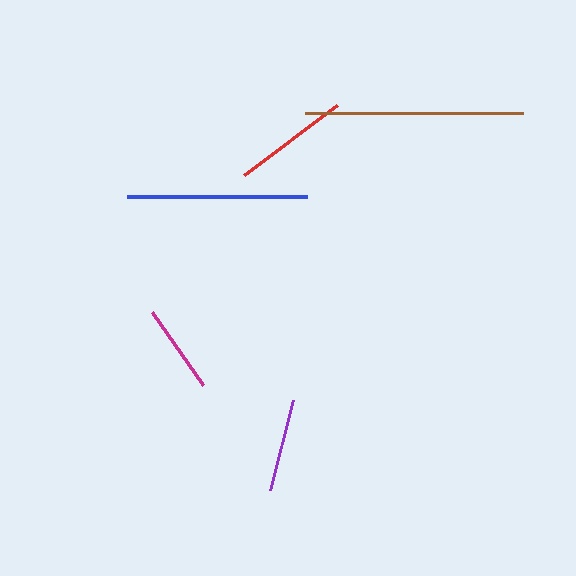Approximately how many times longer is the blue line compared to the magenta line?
The blue line is approximately 2.0 times the length of the magenta line.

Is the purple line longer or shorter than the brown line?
The brown line is longer than the purple line.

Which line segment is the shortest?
The magenta line is the shortest at approximately 88 pixels.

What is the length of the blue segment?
The blue segment is approximately 179 pixels long.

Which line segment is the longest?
The brown line is the longest at approximately 218 pixels.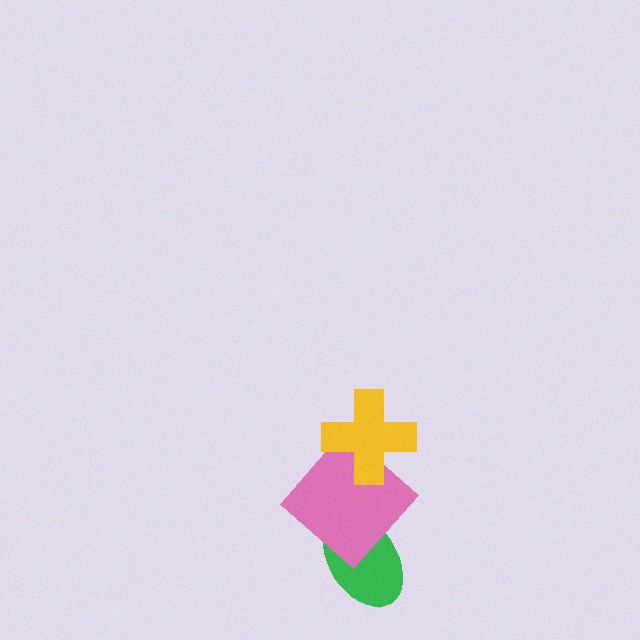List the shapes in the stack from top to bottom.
From top to bottom: the yellow cross, the pink diamond, the green ellipse.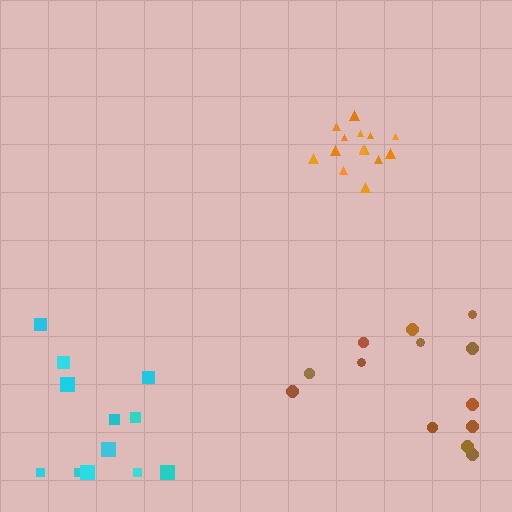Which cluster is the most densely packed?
Orange.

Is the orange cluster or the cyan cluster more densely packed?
Orange.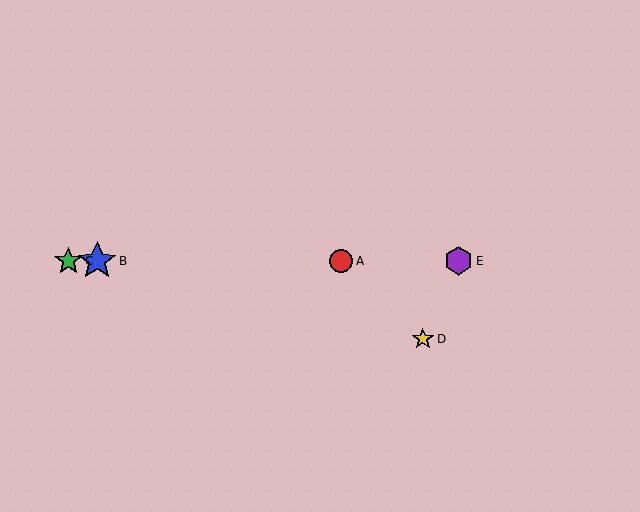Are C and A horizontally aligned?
Yes, both are at y≈261.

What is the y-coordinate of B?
Object B is at y≈261.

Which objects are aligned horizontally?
Objects A, B, C, E are aligned horizontally.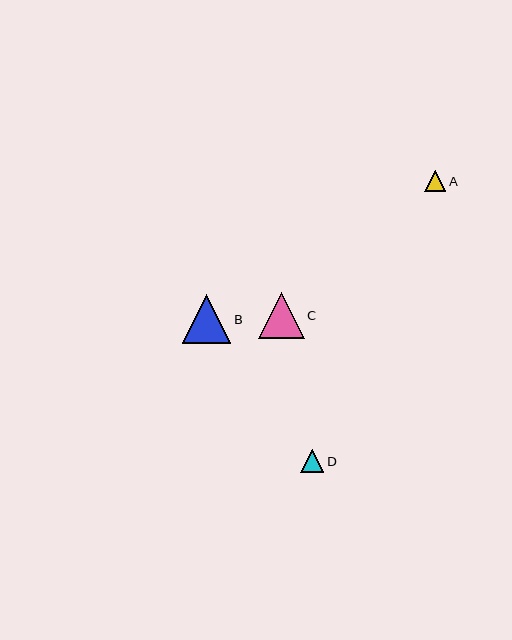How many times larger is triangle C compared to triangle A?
Triangle C is approximately 2.2 times the size of triangle A.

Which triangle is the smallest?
Triangle A is the smallest with a size of approximately 21 pixels.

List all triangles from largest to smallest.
From largest to smallest: B, C, D, A.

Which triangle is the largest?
Triangle B is the largest with a size of approximately 49 pixels.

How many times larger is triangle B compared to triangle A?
Triangle B is approximately 2.3 times the size of triangle A.